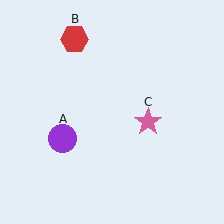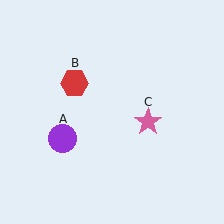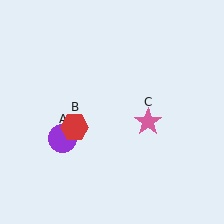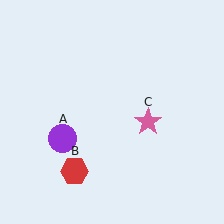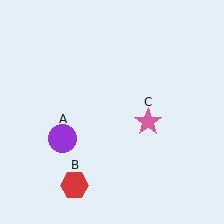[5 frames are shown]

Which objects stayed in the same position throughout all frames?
Purple circle (object A) and pink star (object C) remained stationary.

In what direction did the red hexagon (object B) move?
The red hexagon (object B) moved down.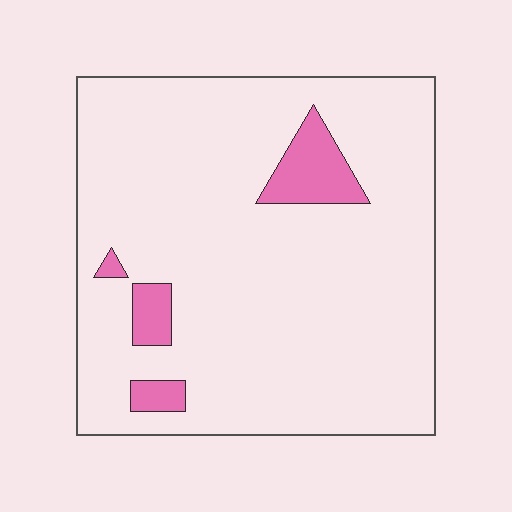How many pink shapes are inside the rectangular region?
4.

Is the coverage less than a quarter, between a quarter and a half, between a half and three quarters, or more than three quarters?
Less than a quarter.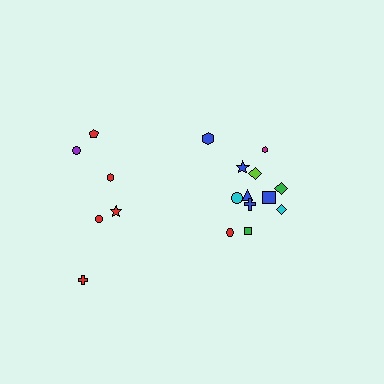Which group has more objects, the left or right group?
The right group.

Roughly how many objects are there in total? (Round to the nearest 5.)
Roughly 20 objects in total.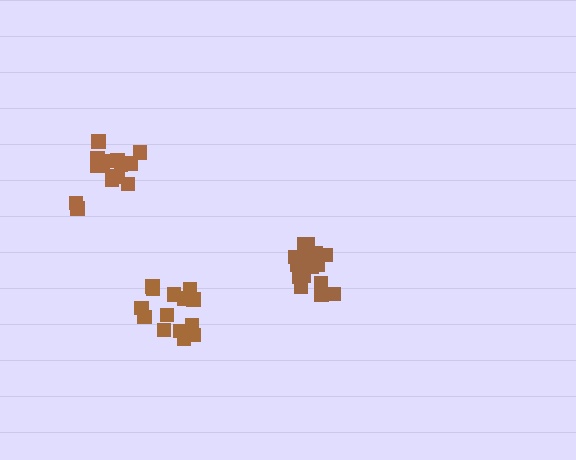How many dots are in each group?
Group 1: 14 dots, Group 2: 17 dots, Group 3: 14 dots (45 total).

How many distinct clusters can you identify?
There are 3 distinct clusters.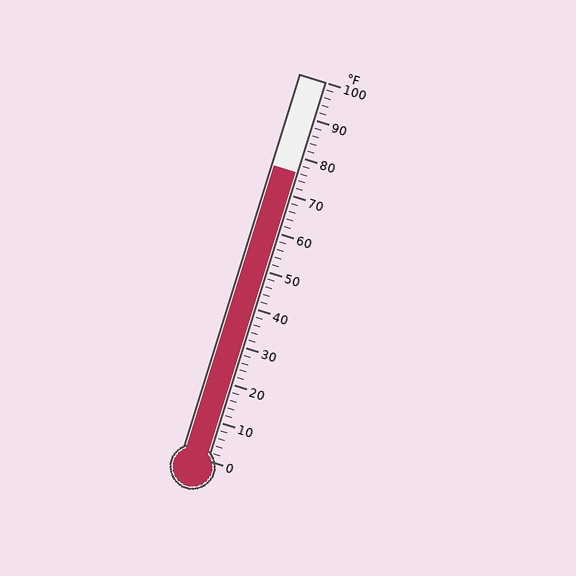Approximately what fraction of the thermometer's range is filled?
The thermometer is filled to approximately 75% of its range.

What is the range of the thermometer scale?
The thermometer scale ranges from 0°F to 100°F.